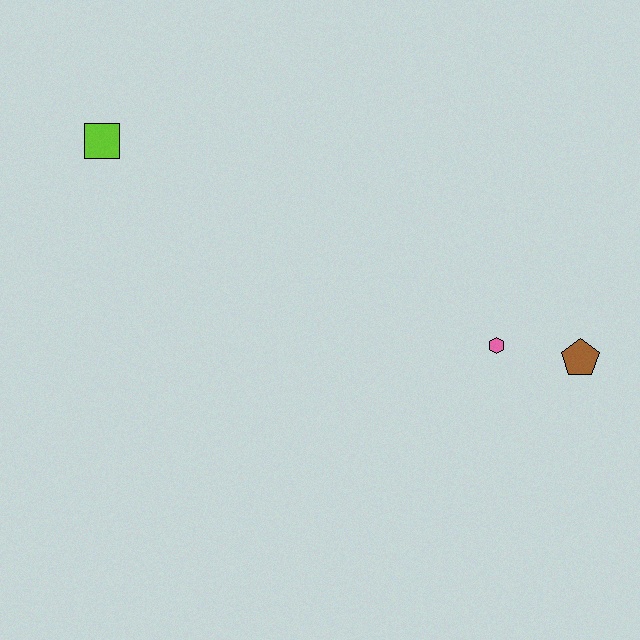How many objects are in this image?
There are 3 objects.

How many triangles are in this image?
There are no triangles.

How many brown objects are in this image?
There is 1 brown object.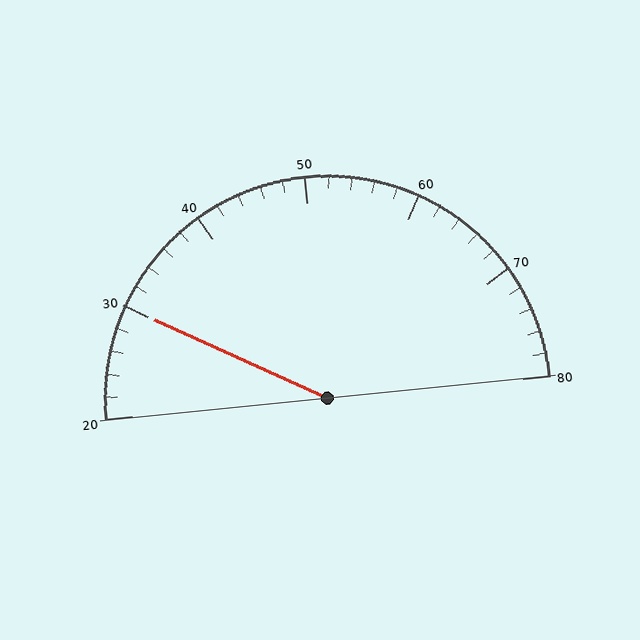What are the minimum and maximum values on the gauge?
The gauge ranges from 20 to 80.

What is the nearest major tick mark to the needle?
The nearest major tick mark is 30.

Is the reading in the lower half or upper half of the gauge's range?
The reading is in the lower half of the range (20 to 80).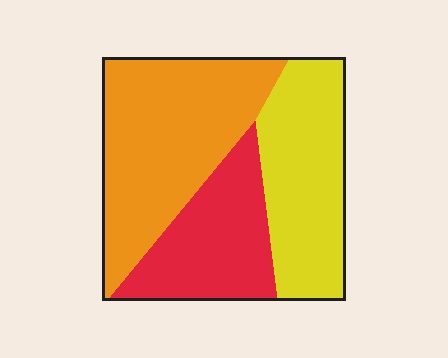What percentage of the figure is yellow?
Yellow takes up about one third (1/3) of the figure.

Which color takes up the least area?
Red, at roughly 25%.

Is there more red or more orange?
Orange.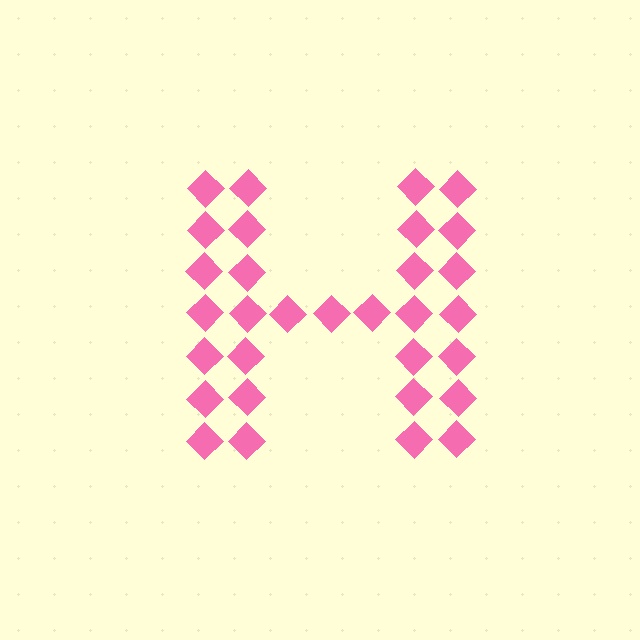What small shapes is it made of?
It is made of small diamonds.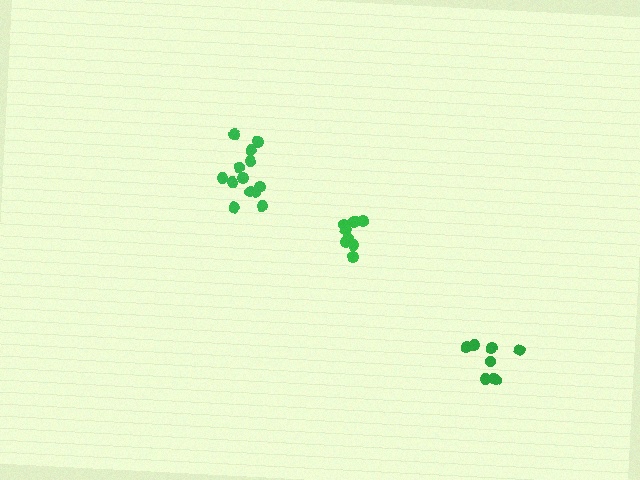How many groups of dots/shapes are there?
There are 3 groups.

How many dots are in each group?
Group 1: 13 dots, Group 2: 9 dots, Group 3: 8 dots (30 total).